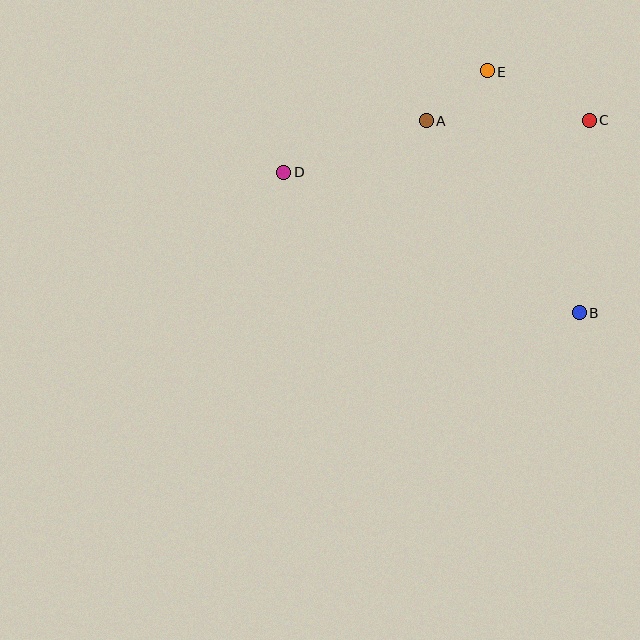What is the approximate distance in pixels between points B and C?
The distance between B and C is approximately 193 pixels.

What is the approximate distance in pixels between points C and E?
The distance between C and E is approximately 113 pixels.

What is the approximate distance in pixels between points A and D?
The distance between A and D is approximately 151 pixels.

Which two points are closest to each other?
Points A and E are closest to each other.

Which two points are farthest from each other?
Points B and D are farthest from each other.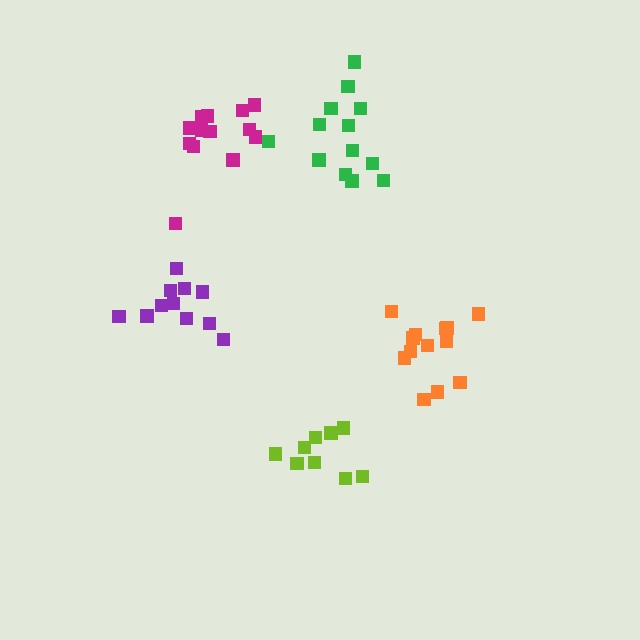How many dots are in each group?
Group 1: 9 dots, Group 2: 13 dots, Group 3: 13 dots, Group 4: 13 dots, Group 5: 11 dots (59 total).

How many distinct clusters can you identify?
There are 5 distinct clusters.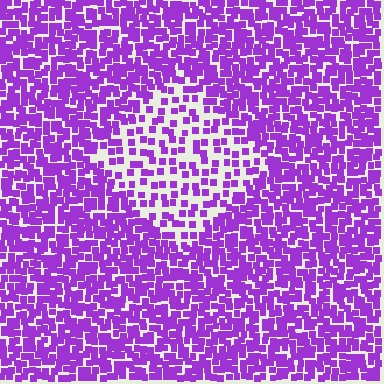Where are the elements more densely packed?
The elements are more densely packed outside the diamond boundary.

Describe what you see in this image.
The image contains small purple elements arranged at two different densities. A diamond-shaped region is visible where the elements are less densely packed than the surrounding area.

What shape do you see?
I see a diamond.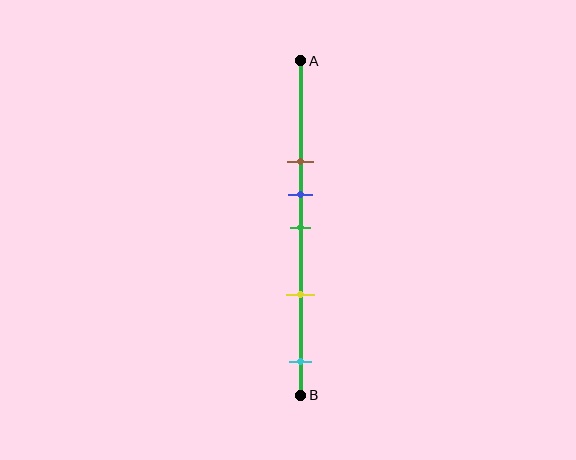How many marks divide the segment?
There are 5 marks dividing the segment.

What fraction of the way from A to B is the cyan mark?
The cyan mark is approximately 90% (0.9) of the way from A to B.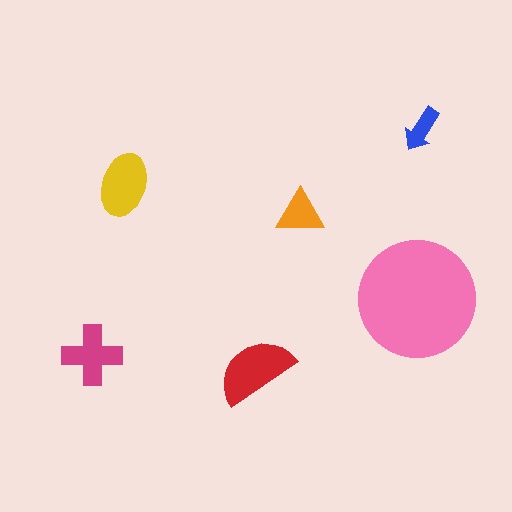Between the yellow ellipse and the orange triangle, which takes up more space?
The yellow ellipse.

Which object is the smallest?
The blue arrow.